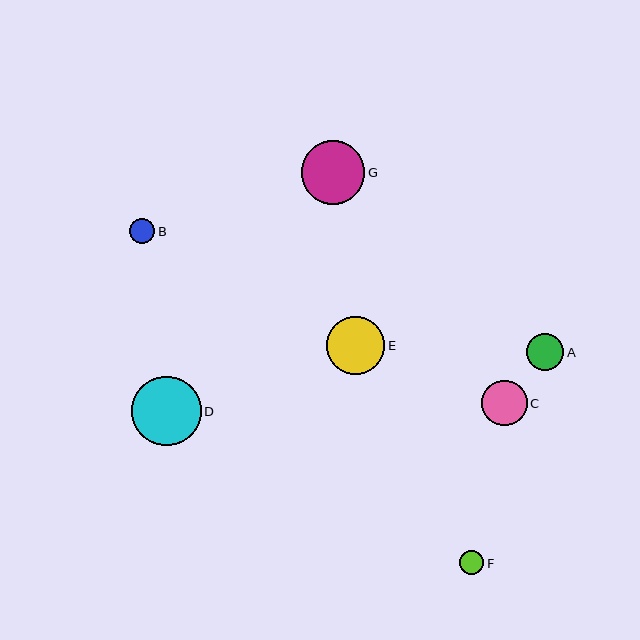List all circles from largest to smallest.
From largest to smallest: D, G, E, C, A, B, F.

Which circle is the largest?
Circle D is the largest with a size of approximately 70 pixels.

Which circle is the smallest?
Circle F is the smallest with a size of approximately 24 pixels.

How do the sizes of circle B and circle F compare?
Circle B and circle F are approximately the same size.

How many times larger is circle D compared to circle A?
Circle D is approximately 1.9 times the size of circle A.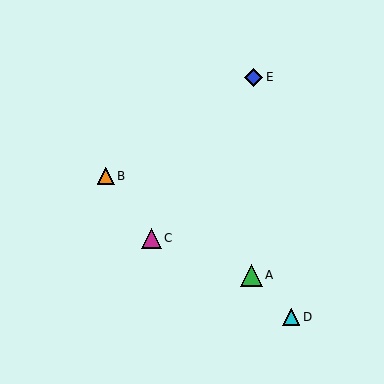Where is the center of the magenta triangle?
The center of the magenta triangle is at (151, 238).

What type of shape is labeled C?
Shape C is a magenta triangle.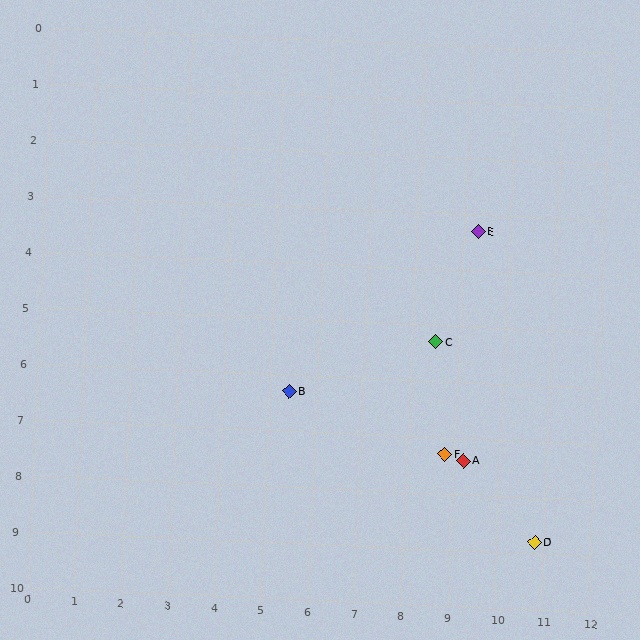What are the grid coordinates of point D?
Point D is at approximately (10.8, 8.8).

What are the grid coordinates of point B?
Point B is at approximately (5.4, 6.3).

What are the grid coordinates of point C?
Point C is at approximately (8.5, 5.3).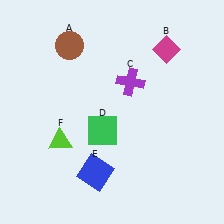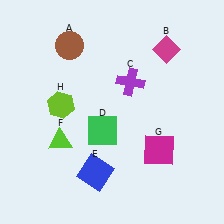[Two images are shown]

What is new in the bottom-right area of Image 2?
A magenta square (G) was added in the bottom-right area of Image 2.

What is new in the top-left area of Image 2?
A lime hexagon (H) was added in the top-left area of Image 2.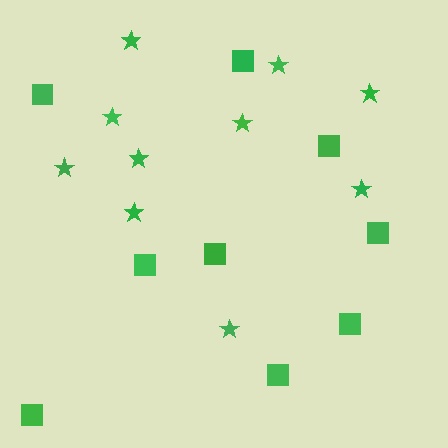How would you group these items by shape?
There are 2 groups: one group of stars (10) and one group of squares (9).